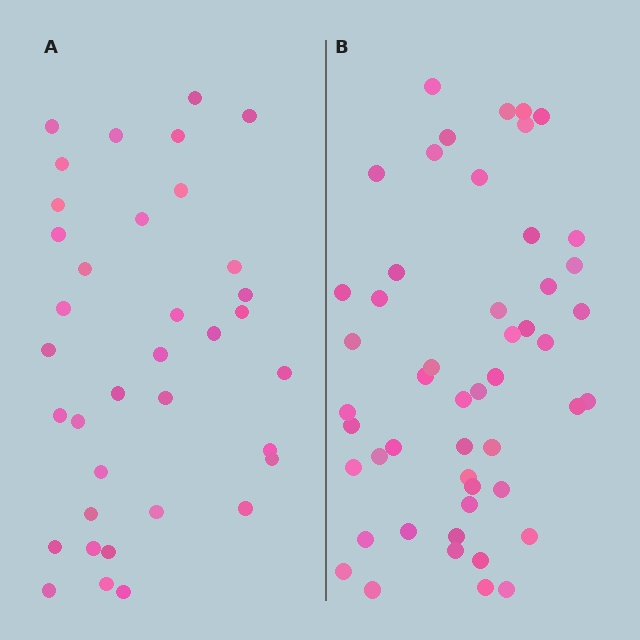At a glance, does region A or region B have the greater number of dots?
Region B (the right region) has more dots.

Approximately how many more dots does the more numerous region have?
Region B has approximately 15 more dots than region A.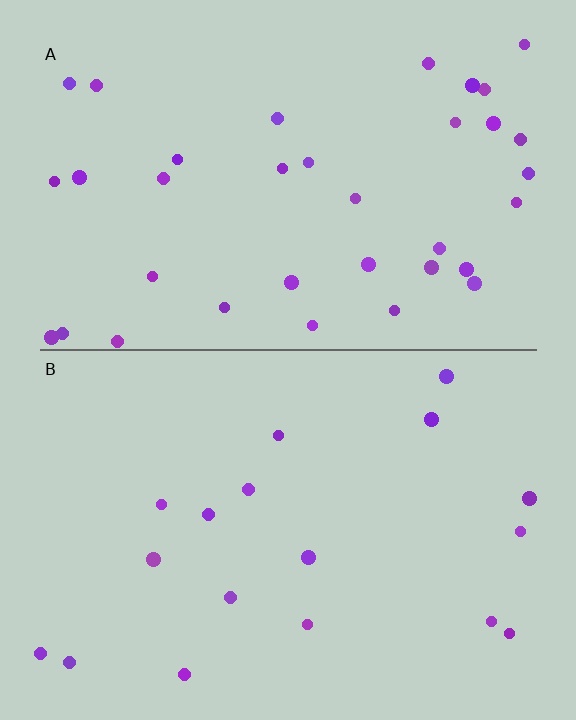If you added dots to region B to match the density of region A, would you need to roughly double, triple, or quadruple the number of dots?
Approximately double.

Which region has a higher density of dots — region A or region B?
A (the top).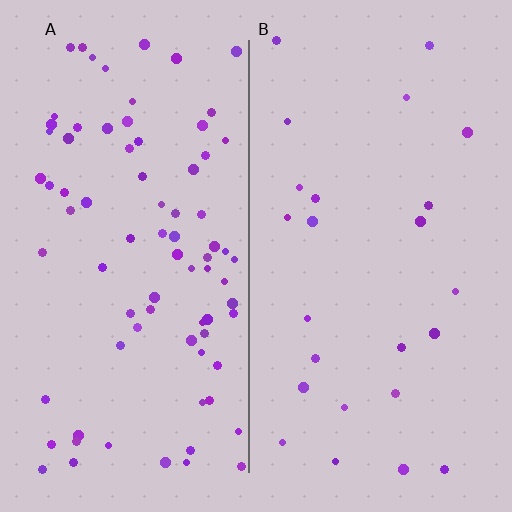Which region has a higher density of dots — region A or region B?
A (the left).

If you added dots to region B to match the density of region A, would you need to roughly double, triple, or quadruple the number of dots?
Approximately triple.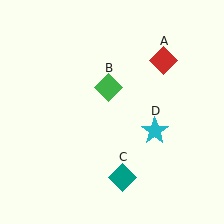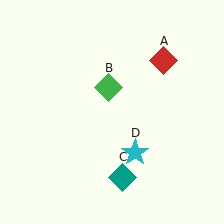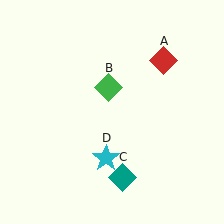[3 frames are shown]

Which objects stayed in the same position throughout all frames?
Red diamond (object A) and green diamond (object B) and teal diamond (object C) remained stationary.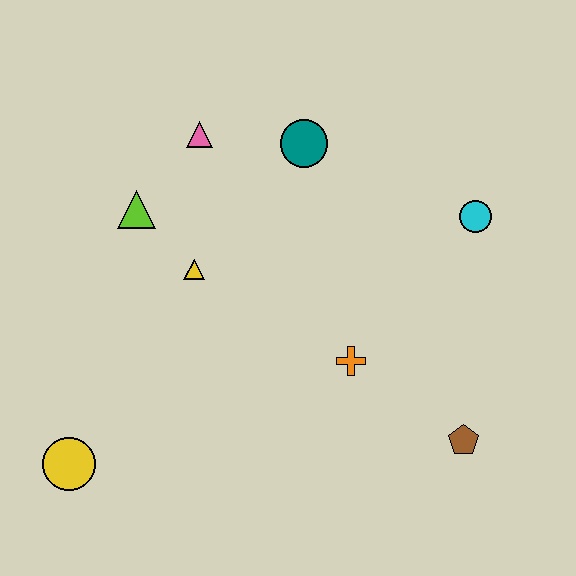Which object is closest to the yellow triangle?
The lime triangle is closest to the yellow triangle.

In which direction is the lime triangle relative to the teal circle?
The lime triangle is to the left of the teal circle.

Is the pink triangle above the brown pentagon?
Yes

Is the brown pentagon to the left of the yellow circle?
No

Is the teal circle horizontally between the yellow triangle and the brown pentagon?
Yes